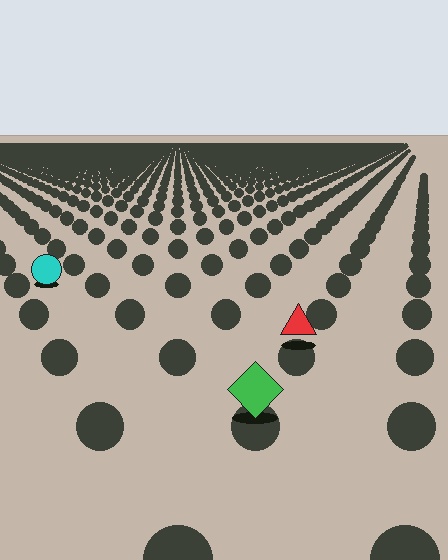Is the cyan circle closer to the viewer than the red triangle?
No. The red triangle is closer — you can tell from the texture gradient: the ground texture is coarser near it.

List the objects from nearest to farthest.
From nearest to farthest: the green diamond, the red triangle, the cyan circle.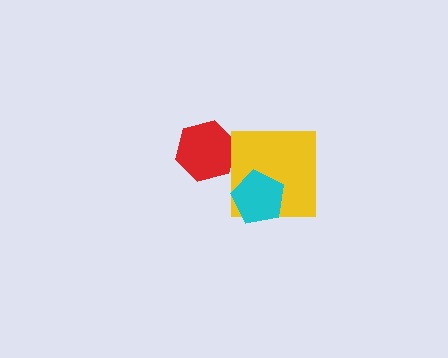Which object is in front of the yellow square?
The cyan pentagon is in front of the yellow square.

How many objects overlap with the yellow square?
1 object overlaps with the yellow square.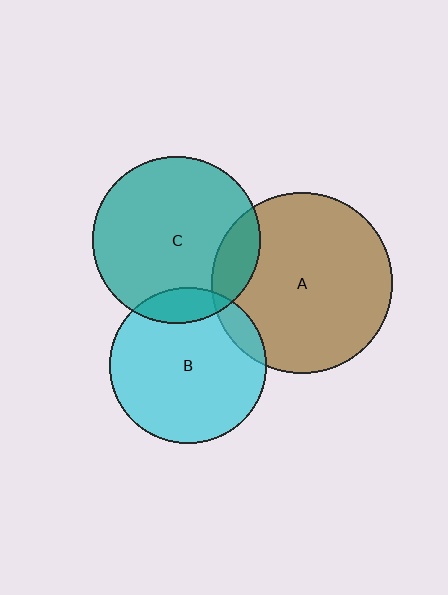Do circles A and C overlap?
Yes.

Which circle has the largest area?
Circle A (brown).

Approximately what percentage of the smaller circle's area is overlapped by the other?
Approximately 15%.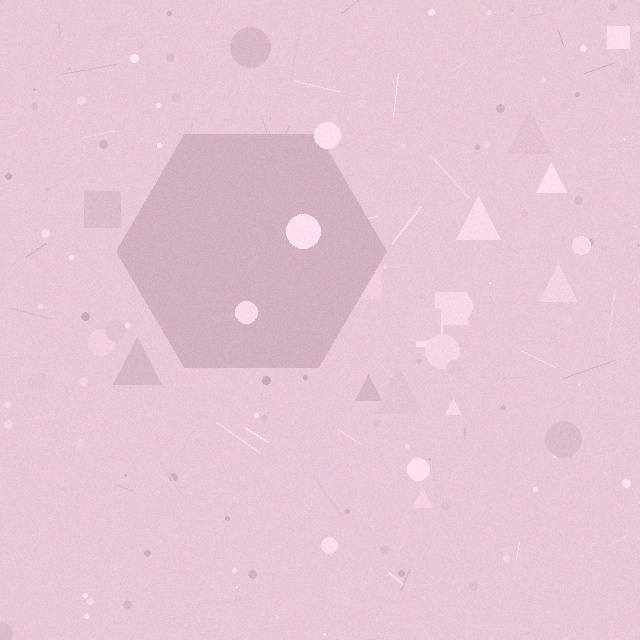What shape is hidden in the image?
A hexagon is hidden in the image.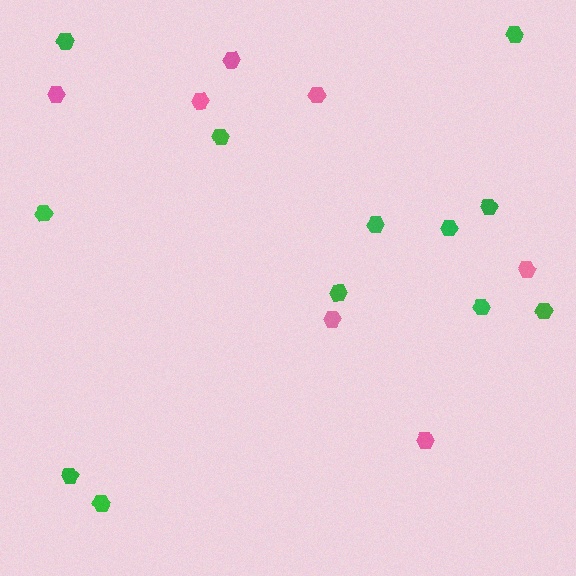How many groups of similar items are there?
There are 2 groups: one group of green hexagons (12) and one group of pink hexagons (7).